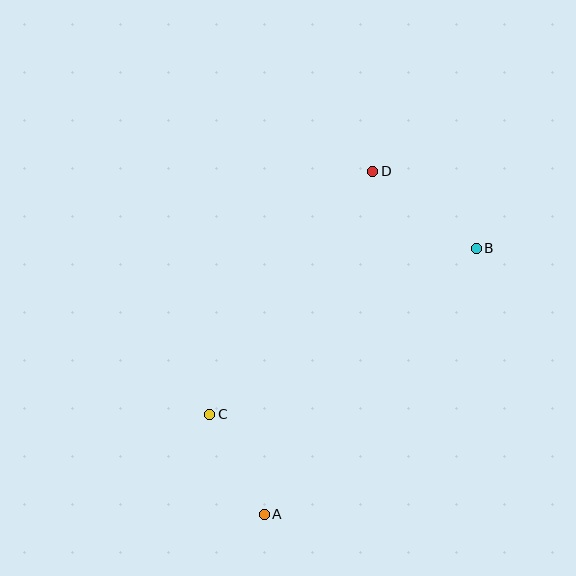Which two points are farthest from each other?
Points A and D are farthest from each other.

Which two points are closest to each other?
Points A and C are closest to each other.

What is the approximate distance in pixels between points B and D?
The distance between B and D is approximately 129 pixels.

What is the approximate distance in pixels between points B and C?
The distance between B and C is approximately 314 pixels.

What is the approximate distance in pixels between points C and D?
The distance between C and D is approximately 292 pixels.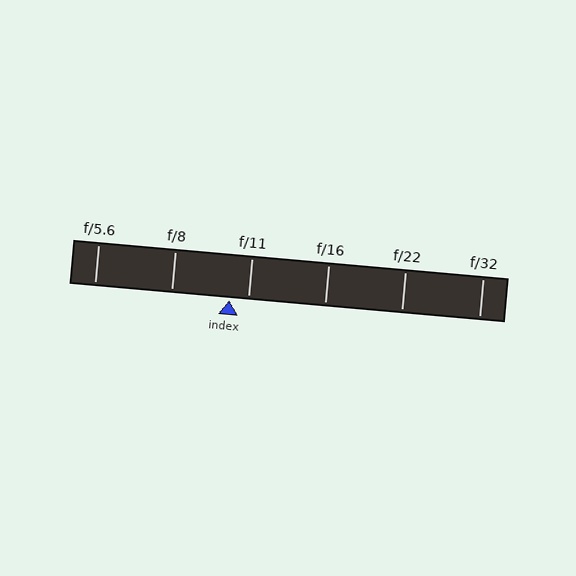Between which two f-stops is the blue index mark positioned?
The index mark is between f/8 and f/11.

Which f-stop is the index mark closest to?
The index mark is closest to f/11.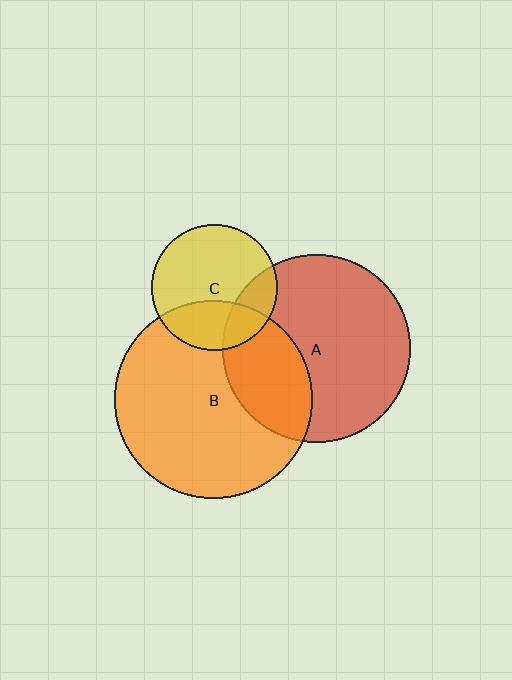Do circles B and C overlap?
Yes.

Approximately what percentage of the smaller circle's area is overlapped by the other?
Approximately 30%.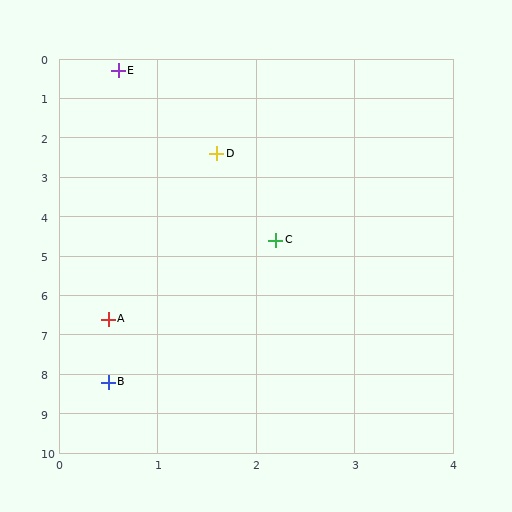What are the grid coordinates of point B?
Point B is at approximately (0.5, 8.2).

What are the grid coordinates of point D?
Point D is at approximately (1.6, 2.4).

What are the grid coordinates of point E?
Point E is at approximately (0.6, 0.3).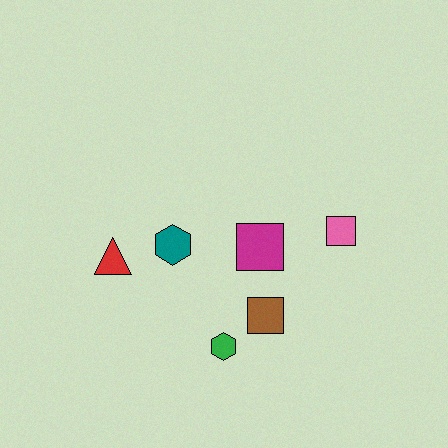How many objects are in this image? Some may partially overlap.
There are 6 objects.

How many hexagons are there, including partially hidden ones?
There are 2 hexagons.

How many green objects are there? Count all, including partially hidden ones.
There is 1 green object.